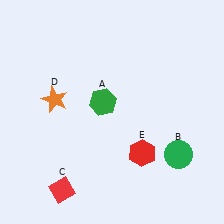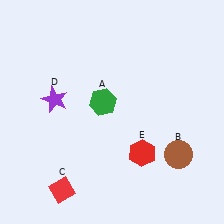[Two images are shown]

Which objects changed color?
B changed from green to brown. D changed from orange to purple.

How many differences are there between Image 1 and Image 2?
There are 2 differences between the two images.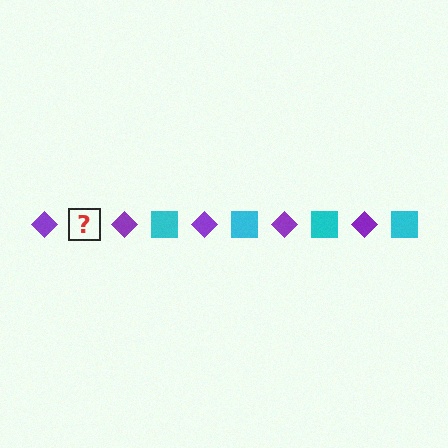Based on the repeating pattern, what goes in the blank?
The blank should be a cyan square.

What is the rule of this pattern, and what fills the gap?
The rule is that the pattern alternates between purple diamond and cyan square. The gap should be filled with a cyan square.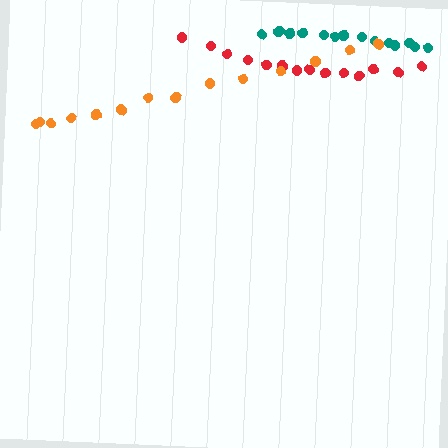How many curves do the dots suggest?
There are 3 distinct paths.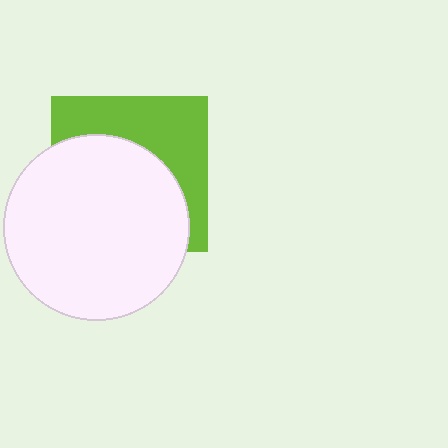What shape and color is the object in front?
The object in front is a white circle.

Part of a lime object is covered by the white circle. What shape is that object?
It is a square.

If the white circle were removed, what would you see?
You would see the complete lime square.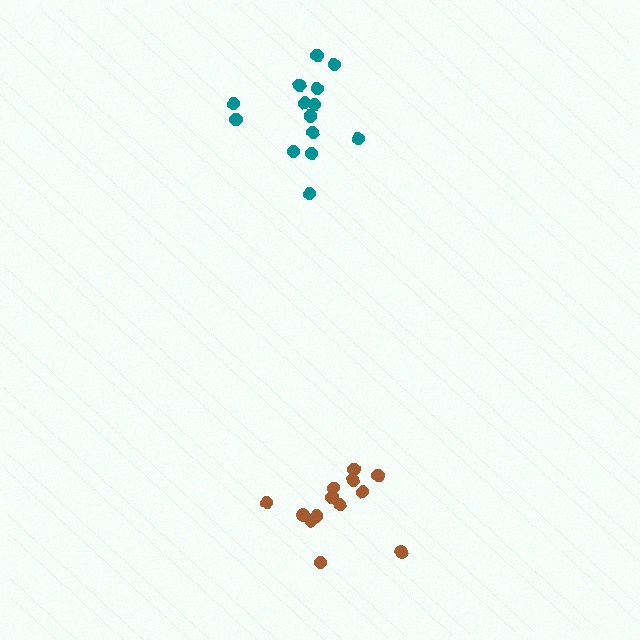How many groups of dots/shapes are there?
There are 2 groups.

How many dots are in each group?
Group 1: 13 dots, Group 2: 14 dots (27 total).